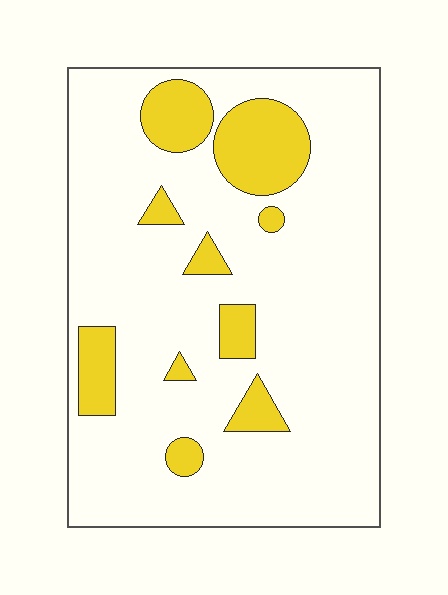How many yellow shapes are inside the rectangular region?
10.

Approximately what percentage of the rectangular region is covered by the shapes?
Approximately 15%.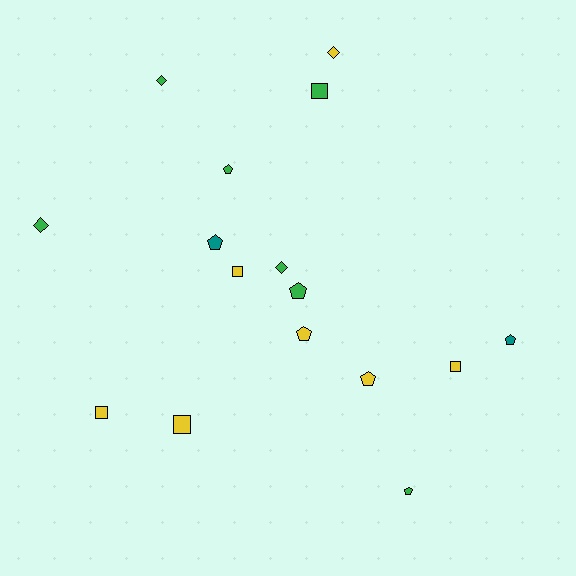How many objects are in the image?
There are 16 objects.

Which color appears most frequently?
Green, with 7 objects.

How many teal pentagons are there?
There are 2 teal pentagons.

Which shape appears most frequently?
Pentagon, with 7 objects.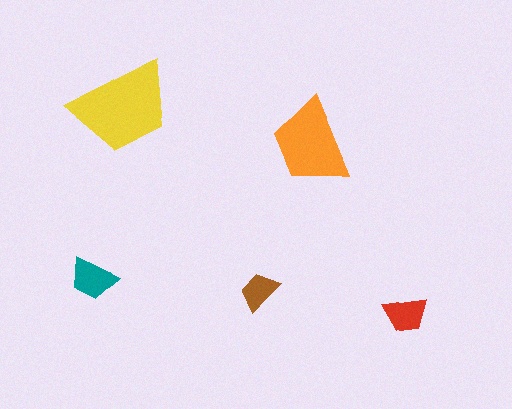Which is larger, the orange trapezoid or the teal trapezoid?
The orange one.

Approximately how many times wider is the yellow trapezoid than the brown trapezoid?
About 2.5 times wider.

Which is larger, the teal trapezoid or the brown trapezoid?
The teal one.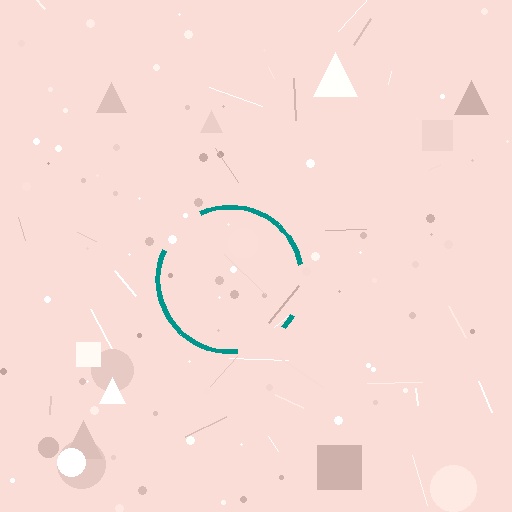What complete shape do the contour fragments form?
The contour fragments form a circle.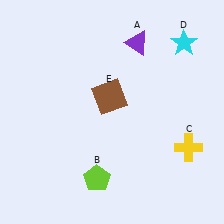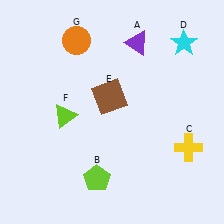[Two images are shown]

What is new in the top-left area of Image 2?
An orange circle (G) was added in the top-left area of Image 2.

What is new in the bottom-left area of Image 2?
A lime triangle (F) was added in the bottom-left area of Image 2.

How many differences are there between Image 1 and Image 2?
There are 2 differences between the two images.